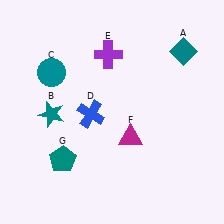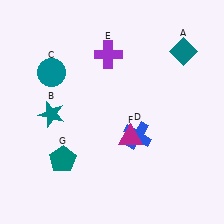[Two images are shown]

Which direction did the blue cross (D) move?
The blue cross (D) moved right.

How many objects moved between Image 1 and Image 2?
1 object moved between the two images.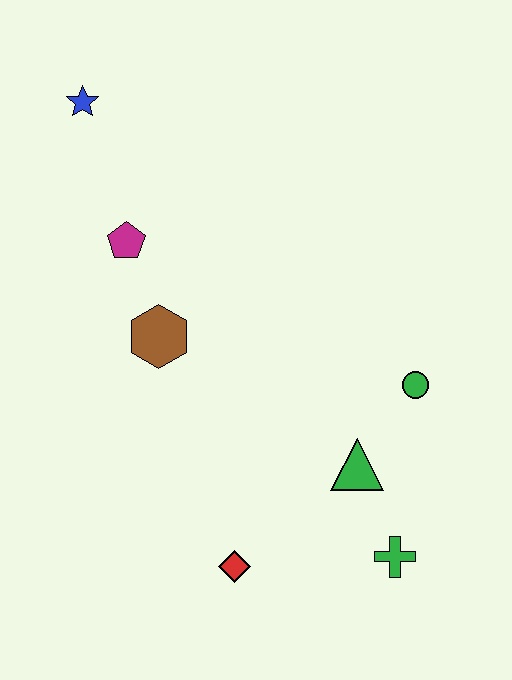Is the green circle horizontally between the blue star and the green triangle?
No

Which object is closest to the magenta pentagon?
The brown hexagon is closest to the magenta pentagon.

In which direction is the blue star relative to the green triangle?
The blue star is above the green triangle.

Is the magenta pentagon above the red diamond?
Yes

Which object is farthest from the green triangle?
The blue star is farthest from the green triangle.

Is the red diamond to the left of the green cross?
Yes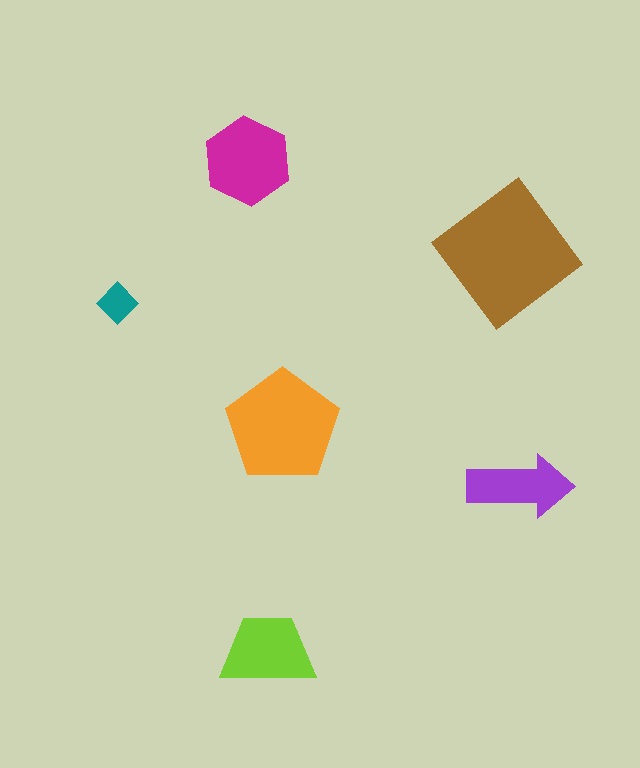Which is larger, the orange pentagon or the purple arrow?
The orange pentagon.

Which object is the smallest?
The teal diamond.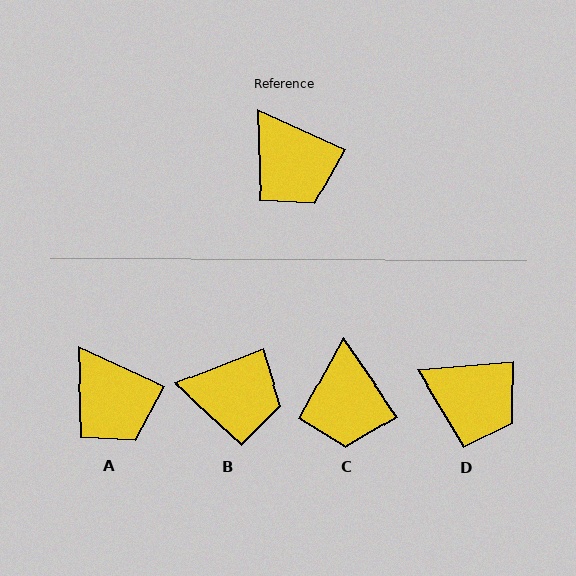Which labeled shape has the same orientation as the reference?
A.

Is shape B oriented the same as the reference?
No, it is off by about 46 degrees.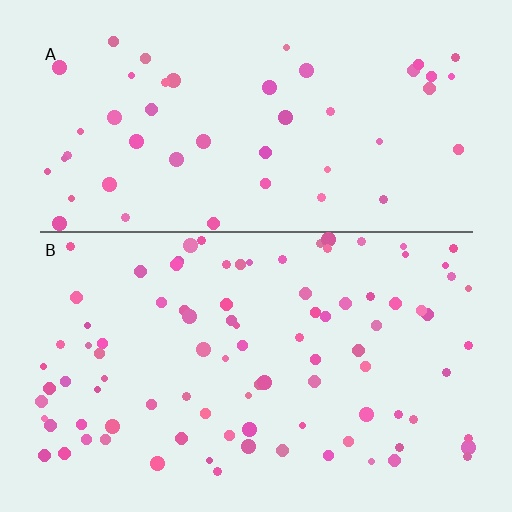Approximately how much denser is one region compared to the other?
Approximately 1.9× — region B over region A.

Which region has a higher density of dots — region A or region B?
B (the bottom).